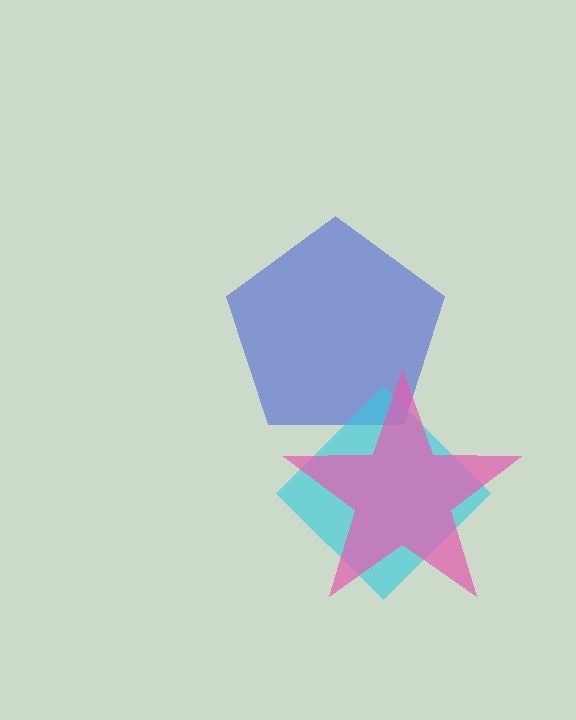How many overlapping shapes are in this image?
There are 3 overlapping shapes in the image.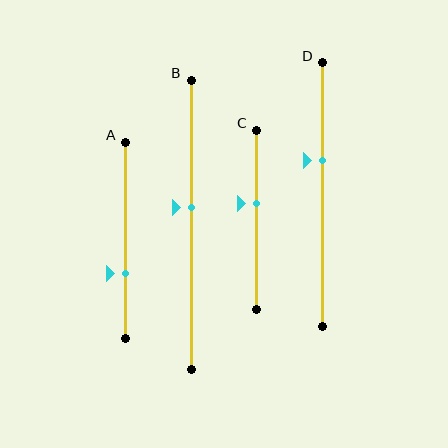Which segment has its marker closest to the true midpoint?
Segment B has its marker closest to the true midpoint.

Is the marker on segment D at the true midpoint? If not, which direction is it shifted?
No, the marker on segment D is shifted upward by about 13% of the segment length.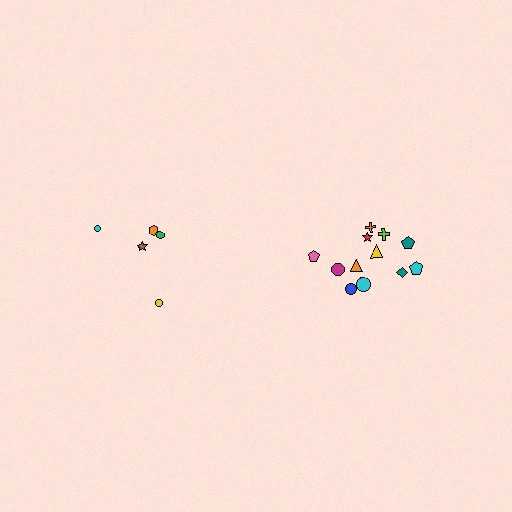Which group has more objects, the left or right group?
The right group.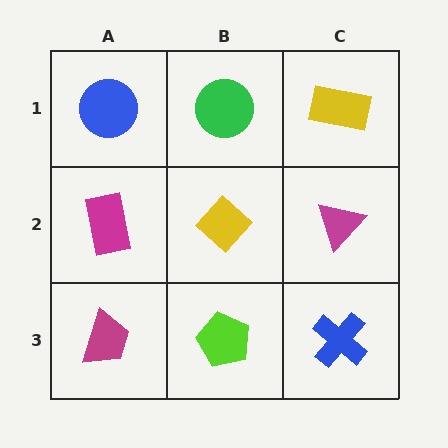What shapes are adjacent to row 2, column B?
A green circle (row 1, column B), a lime pentagon (row 3, column B), a magenta rectangle (row 2, column A), a magenta triangle (row 2, column C).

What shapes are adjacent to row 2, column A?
A blue circle (row 1, column A), a magenta trapezoid (row 3, column A), a yellow diamond (row 2, column B).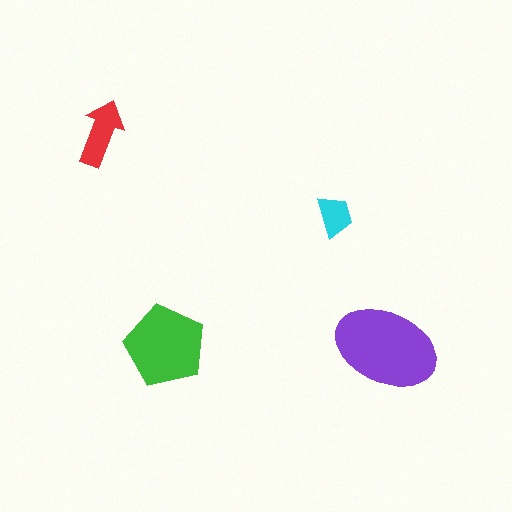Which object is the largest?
The purple ellipse.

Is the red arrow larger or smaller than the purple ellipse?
Smaller.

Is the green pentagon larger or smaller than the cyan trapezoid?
Larger.